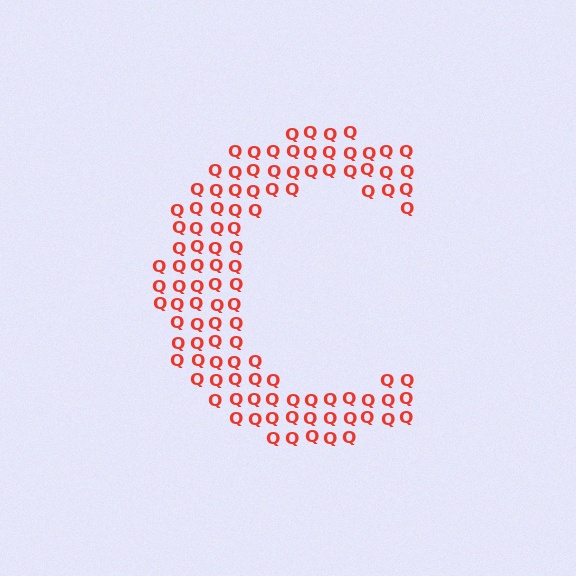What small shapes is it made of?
It is made of small letter Q's.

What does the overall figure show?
The overall figure shows the letter C.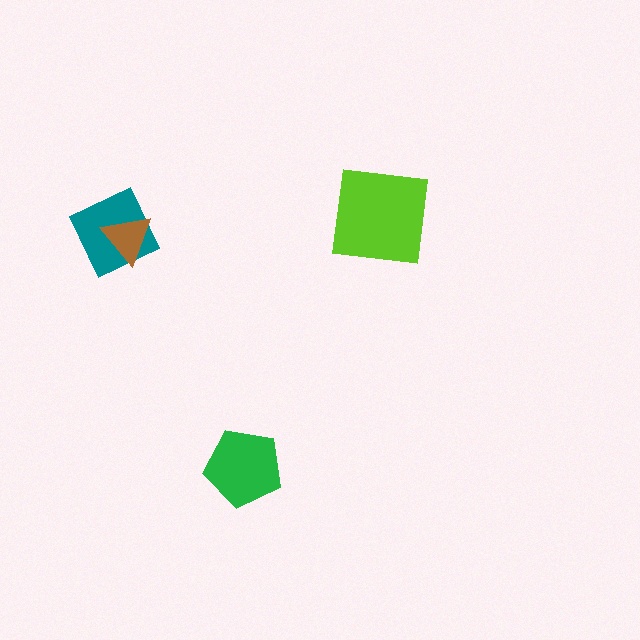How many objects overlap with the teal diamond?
1 object overlaps with the teal diamond.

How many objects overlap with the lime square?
0 objects overlap with the lime square.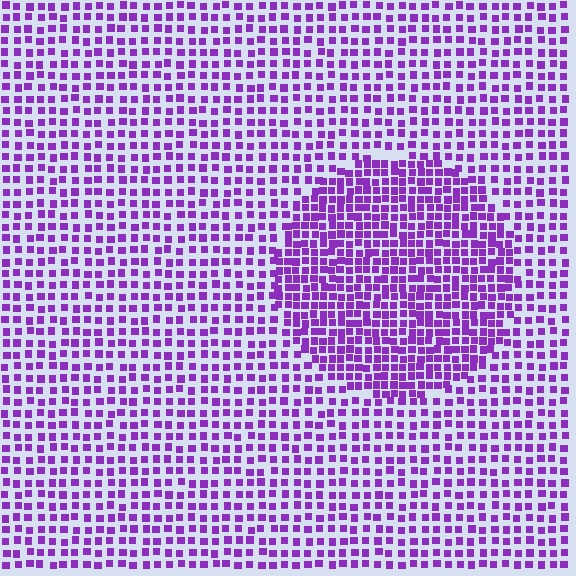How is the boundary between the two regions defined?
The boundary is defined by a change in element density (approximately 1.7x ratio). All elements are the same color, size, and shape.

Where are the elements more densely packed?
The elements are more densely packed inside the circle boundary.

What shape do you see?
I see a circle.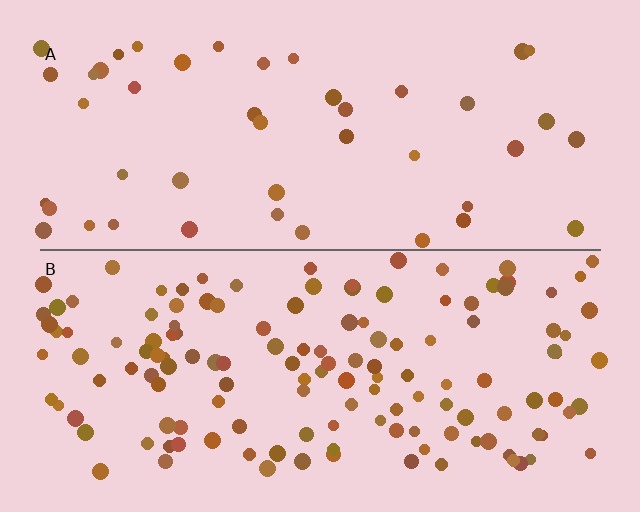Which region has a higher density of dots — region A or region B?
B (the bottom).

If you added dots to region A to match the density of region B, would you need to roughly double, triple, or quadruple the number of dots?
Approximately triple.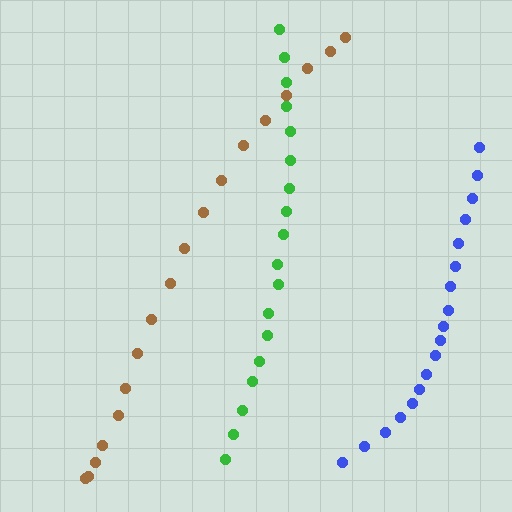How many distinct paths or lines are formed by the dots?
There are 3 distinct paths.